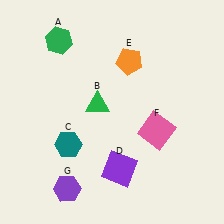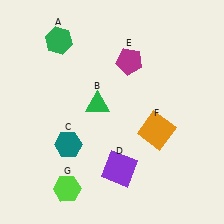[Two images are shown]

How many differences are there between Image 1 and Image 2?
There are 3 differences between the two images.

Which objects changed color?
E changed from orange to magenta. F changed from pink to orange. G changed from purple to lime.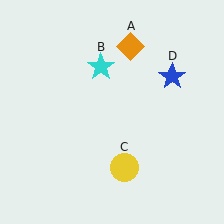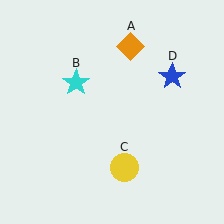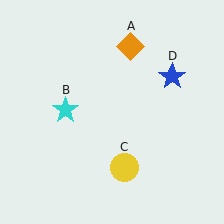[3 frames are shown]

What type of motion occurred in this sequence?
The cyan star (object B) rotated counterclockwise around the center of the scene.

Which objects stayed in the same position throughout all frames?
Orange diamond (object A) and yellow circle (object C) and blue star (object D) remained stationary.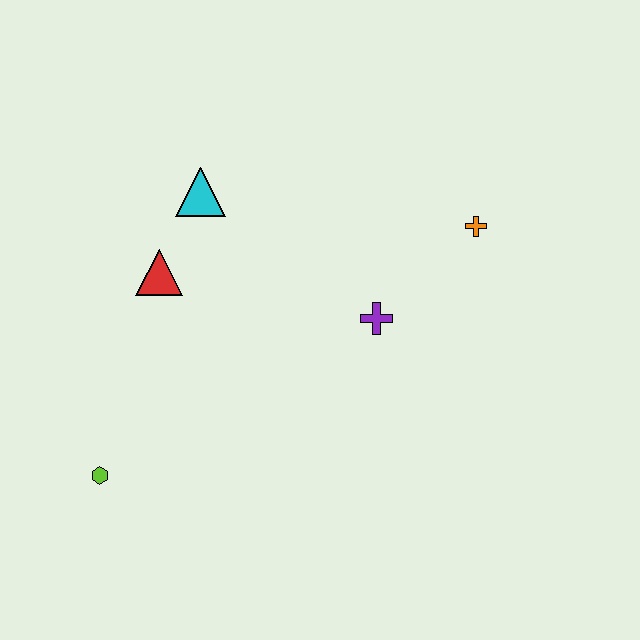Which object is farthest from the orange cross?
The lime hexagon is farthest from the orange cross.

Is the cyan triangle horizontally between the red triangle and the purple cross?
Yes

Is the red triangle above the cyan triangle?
No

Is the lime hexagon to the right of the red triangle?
No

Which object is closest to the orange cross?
The purple cross is closest to the orange cross.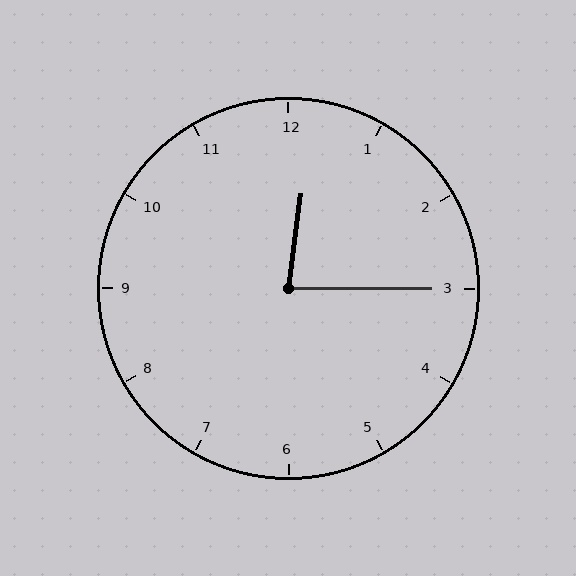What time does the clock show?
12:15.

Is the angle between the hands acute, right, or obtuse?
It is acute.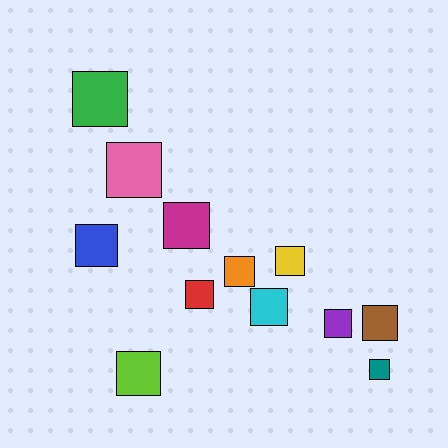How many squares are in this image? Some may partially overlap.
There are 12 squares.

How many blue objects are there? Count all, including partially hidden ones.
There is 1 blue object.